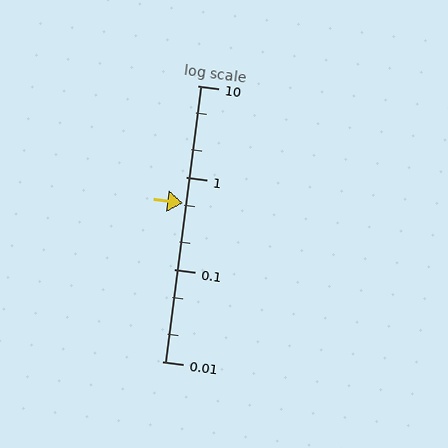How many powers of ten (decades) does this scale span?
The scale spans 3 decades, from 0.01 to 10.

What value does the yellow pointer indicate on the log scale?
The pointer indicates approximately 0.52.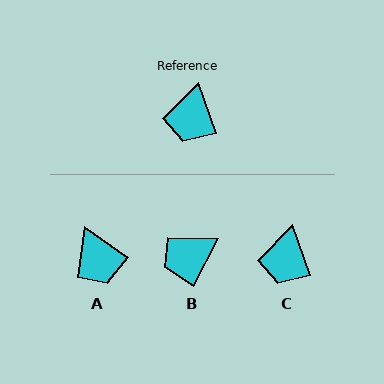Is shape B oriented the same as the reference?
No, it is off by about 47 degrees.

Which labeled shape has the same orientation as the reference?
C.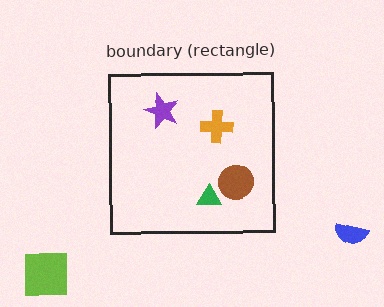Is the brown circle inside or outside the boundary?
Inside.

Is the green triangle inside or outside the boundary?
Inside.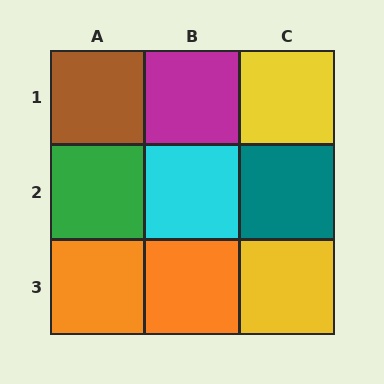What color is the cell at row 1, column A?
Brown.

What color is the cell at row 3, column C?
Yellow.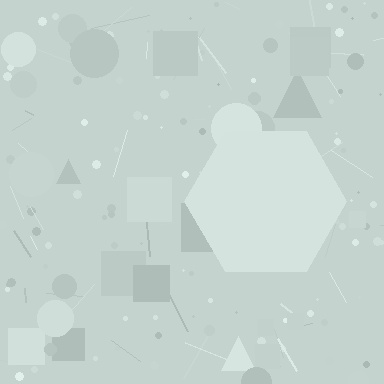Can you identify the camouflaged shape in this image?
The camouflaged shape is a hexagon.